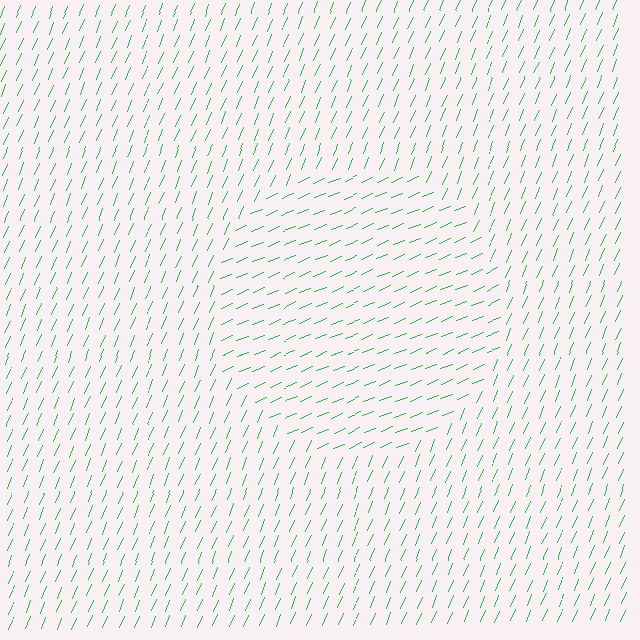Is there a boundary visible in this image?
Yes, there is a texture boundary formed by a change in line orientation.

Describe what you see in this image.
The image is filled with small green line segments. A circle region in the image has lines oriented differently from the surrounding lines, creating a visible texture boundary.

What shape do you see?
I see a circle.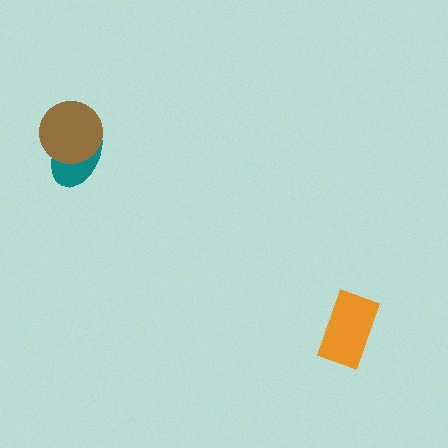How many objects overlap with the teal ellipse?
1 object overlaps with the teal ellipse.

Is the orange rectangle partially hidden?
No, no other shape covers it.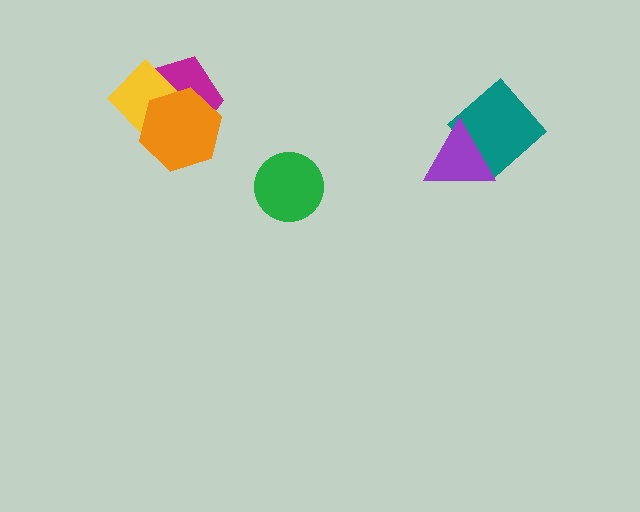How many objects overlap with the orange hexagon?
2 objects overlap with the orange hexagon.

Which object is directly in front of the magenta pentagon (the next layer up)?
The yellow diamond is directly in front of the magenta pentagon.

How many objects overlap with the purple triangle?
1 object overlaps with the purple triangle.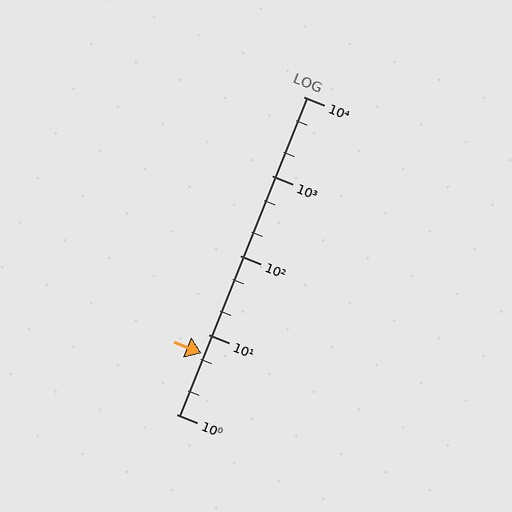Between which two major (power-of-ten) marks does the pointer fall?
The pointer is between 1 and 10.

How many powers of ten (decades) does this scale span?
The scale spans 4 decades, from 1 to 10000.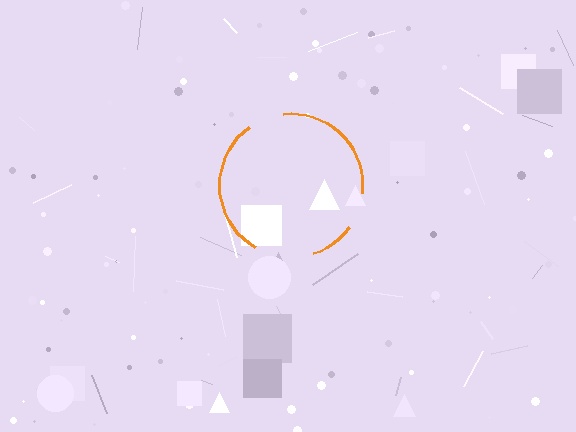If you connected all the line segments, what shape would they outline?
They would outline a circle.